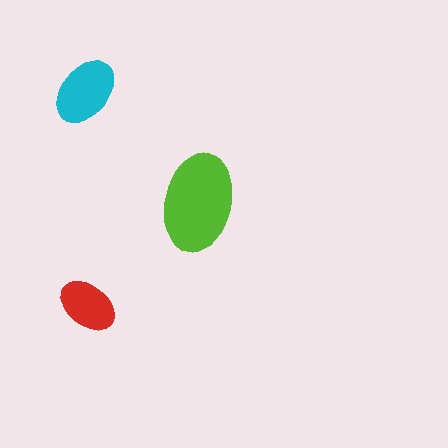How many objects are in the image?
There are 3 objects in the image.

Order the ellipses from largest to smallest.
the lime one, the cyan one, the red one.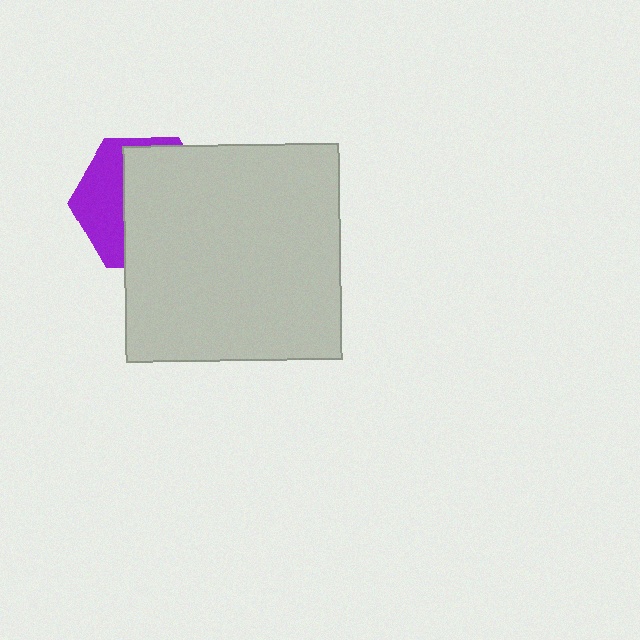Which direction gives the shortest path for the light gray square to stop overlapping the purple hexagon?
Moving right gives the shortest separation.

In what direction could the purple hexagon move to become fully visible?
The purple hexagon could move left. That would shift it out from behind the light gray square entirely.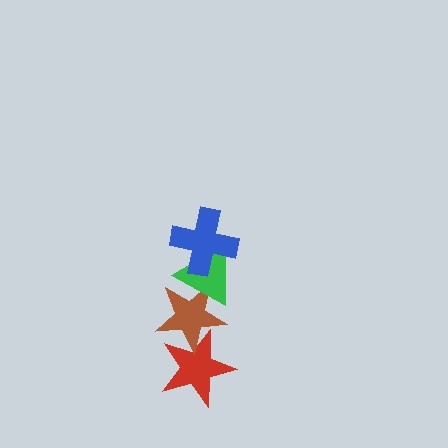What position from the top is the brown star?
The brown star is 3rd from the top.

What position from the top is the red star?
The red star is 4th from the top.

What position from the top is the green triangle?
The green triangle is 2nd from the top.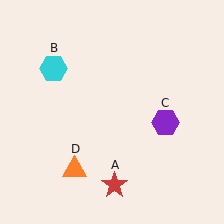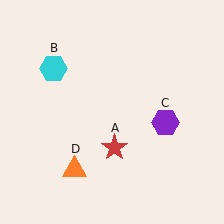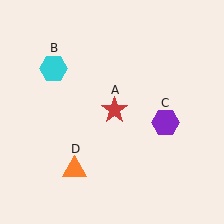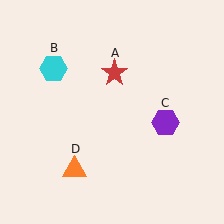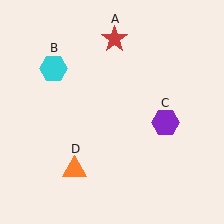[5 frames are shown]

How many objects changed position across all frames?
1 object changed position: red star (object A).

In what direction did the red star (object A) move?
The red star (object A) moved up.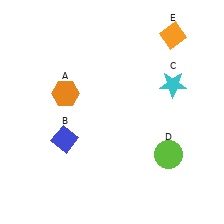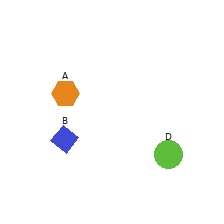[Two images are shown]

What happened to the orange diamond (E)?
The orange diamond (E) was removed in Image 2. It was in the top-right area of Image 1.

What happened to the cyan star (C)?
The cyan star (C) was removed in Image 2. It was in the top-right area of Image 1.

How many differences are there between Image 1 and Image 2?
There are 2 differences between the two images.